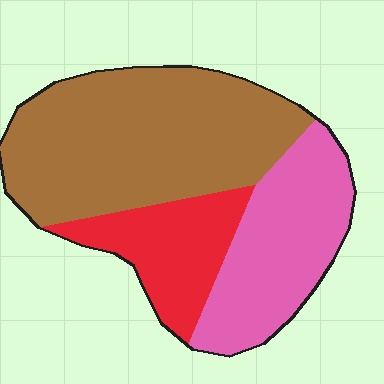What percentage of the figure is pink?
Pink covers roughly 30% of the figure.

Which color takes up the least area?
Red, at roughly 20%.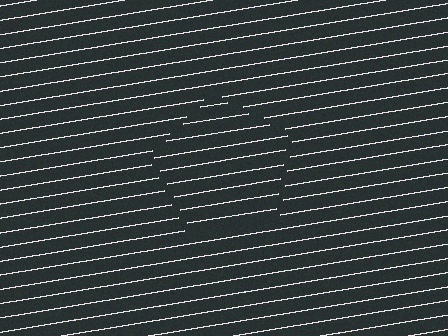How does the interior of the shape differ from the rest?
The interior of the shape contains the same grating, shifted by half a period — the contour is defined by the phase discontinuity where line-ends from the inner and outer gratings abut.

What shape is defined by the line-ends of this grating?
An illusory pentagon. The interior of the shape contains the same grating, shifted by half a period — the contour is defined by the phase discontinuity where line-ends from the inner and outer gratings abut.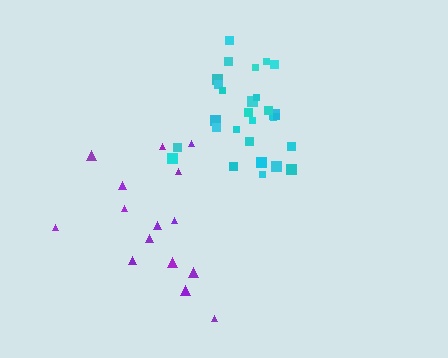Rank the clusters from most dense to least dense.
cyan, purple.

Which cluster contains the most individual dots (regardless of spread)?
Cyan (28).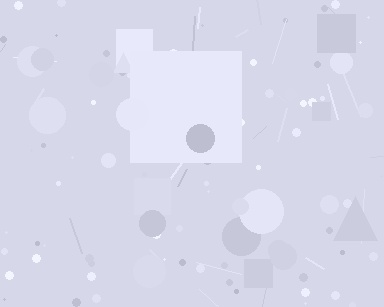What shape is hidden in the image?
A square is hidden in the image.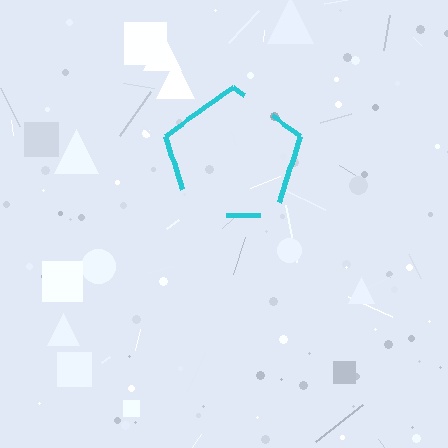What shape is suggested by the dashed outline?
The dashed outline suggests a pentagon.